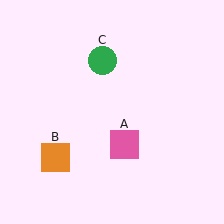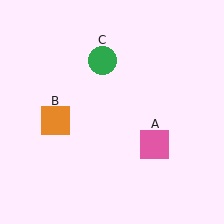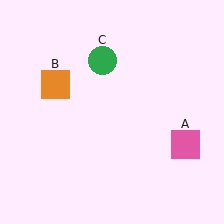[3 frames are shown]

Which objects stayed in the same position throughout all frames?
Green circle (object C) remained stationary.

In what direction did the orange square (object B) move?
The orange square (object B) moved up.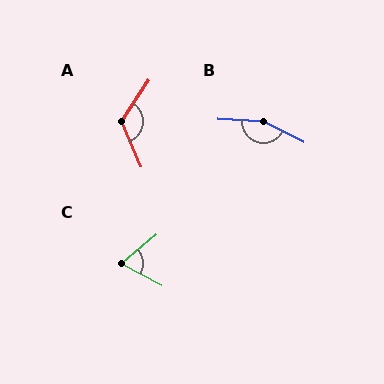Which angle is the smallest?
C, at approximately 68 degrees.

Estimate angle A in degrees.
Approximately 123 degrees.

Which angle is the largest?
B, at approximately 155 degrees.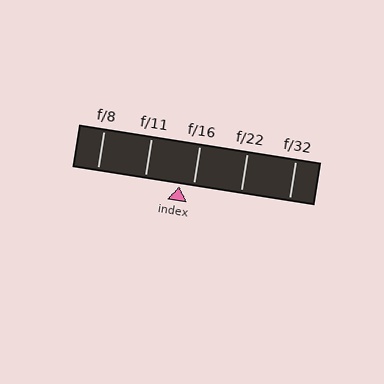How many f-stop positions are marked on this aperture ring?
There are 5 f-stop positions marked.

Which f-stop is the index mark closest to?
The index mark is closest to f/16.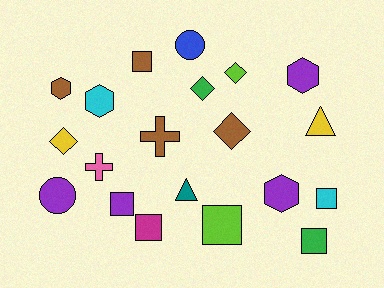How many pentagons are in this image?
There are no pentagons.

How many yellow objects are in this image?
There are 2 yellow objects.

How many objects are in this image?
There are 20 objects.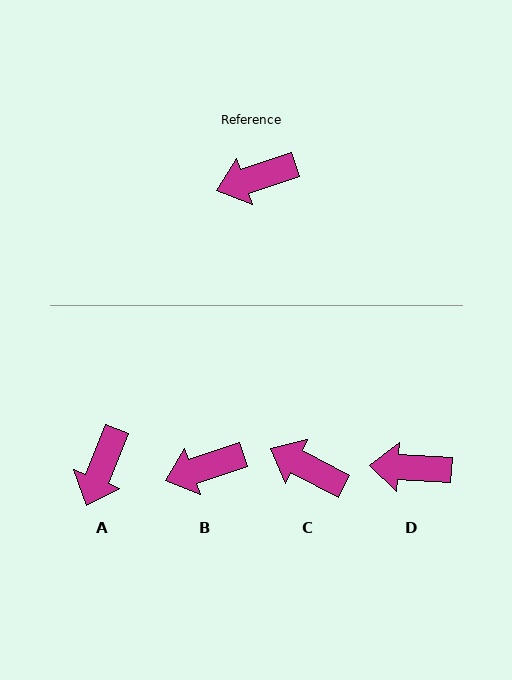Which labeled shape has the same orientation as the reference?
B.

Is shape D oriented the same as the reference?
No, it is off by about 22 degrees.